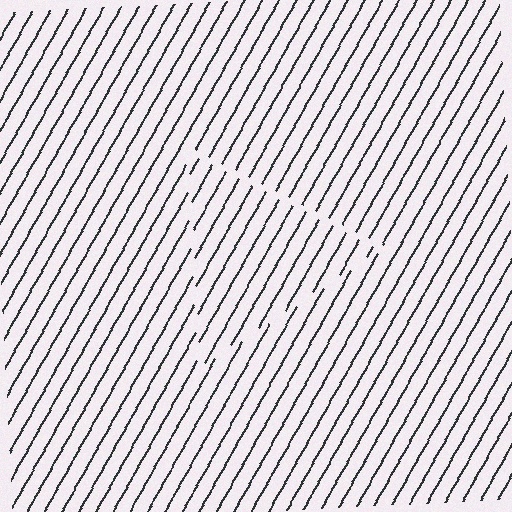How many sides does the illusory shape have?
3 sides — the line-ends trace a triangle.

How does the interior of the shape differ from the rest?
The interior of the shape contains the same grating, shifted by half a period — the contour is defined by the phase discontinuity where line-ends from the inner and outer gratings abut.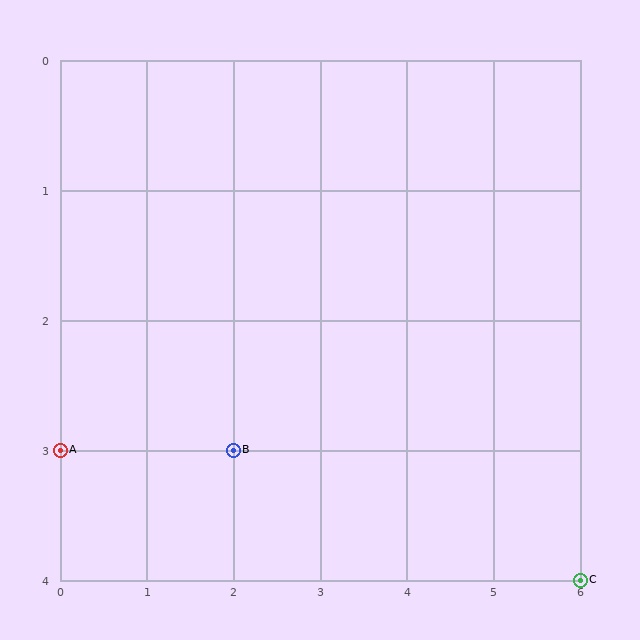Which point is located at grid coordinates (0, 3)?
Point A is at (0, 3).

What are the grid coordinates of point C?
Point C is at grid coordinates (6, 4).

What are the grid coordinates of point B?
Point B is at grid coordinates (2, 3).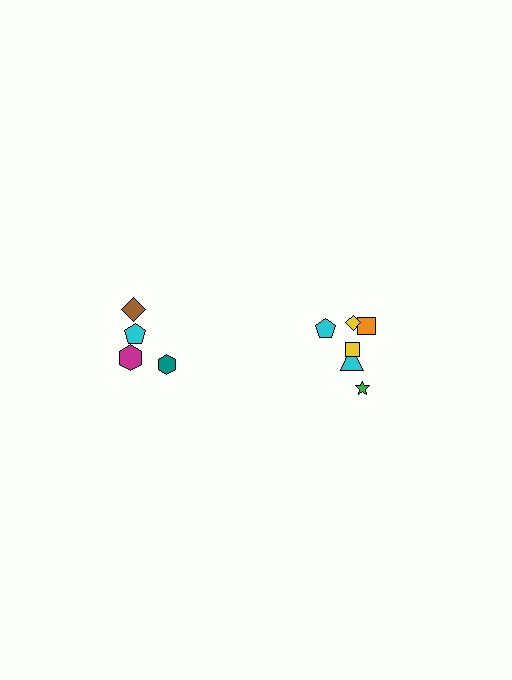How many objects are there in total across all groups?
There are 10 objects.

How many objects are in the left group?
There are 4 objects.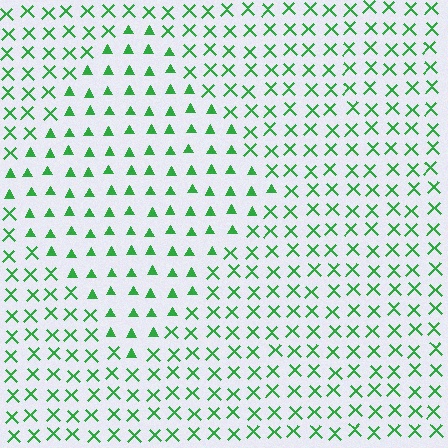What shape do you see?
I see a diamond.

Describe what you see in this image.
The image is filled with small green elements arranged in a uniform grid. A diamond-shaped region contains triangles, while the surrounding area contains X marks. The boundary is defined purely by the change in element shape.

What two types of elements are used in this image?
The image uses triangles inside the diamond region and X marks outside it.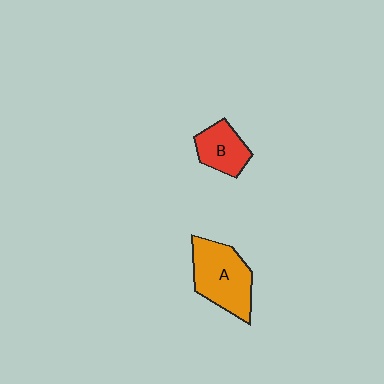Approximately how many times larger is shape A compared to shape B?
Approximately 1.6 times.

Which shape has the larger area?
Shape A (orange).